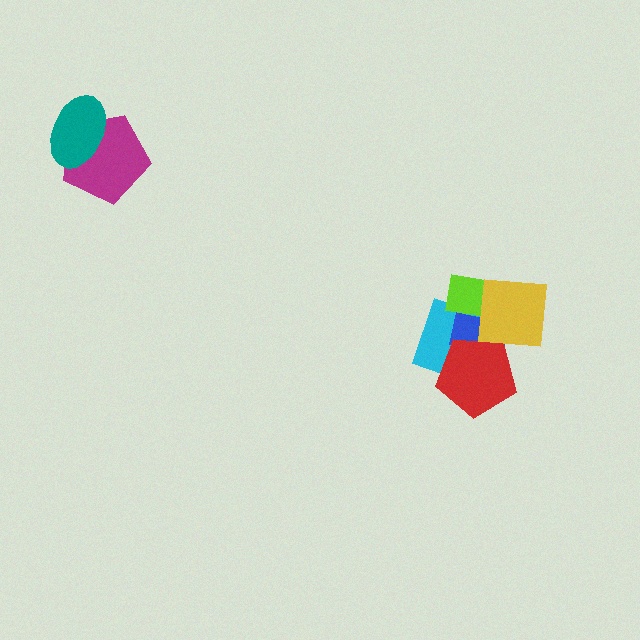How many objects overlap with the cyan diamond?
4 objects overlap with the cyan diamond.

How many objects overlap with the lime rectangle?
3 objects overlap with the lime rectangle.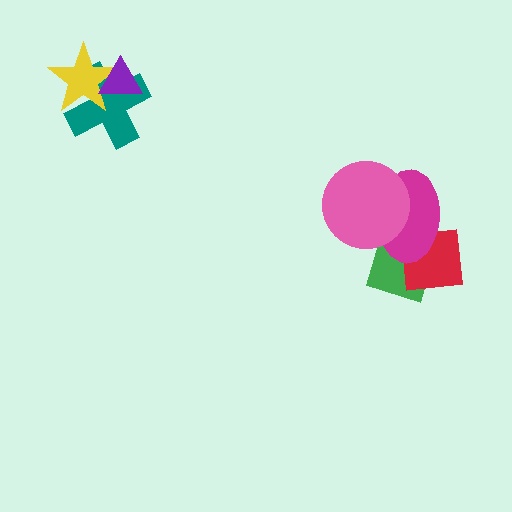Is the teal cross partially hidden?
Yes, it is partially covered by another shape.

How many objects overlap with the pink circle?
1 object overlaps with the pink circle.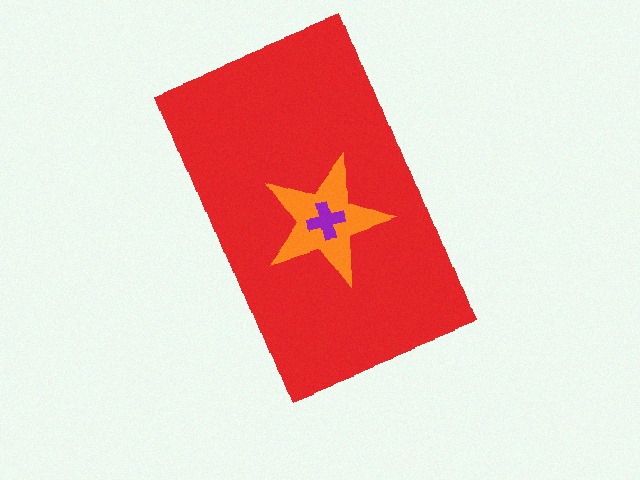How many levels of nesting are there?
3.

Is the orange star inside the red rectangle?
Yes.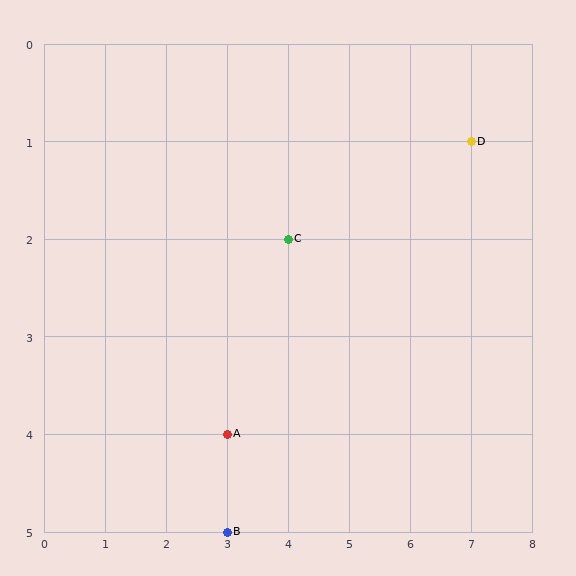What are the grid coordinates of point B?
Point B is at grid coordinates (3, 5).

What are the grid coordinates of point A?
Point A is at grid coordinates (3, 4).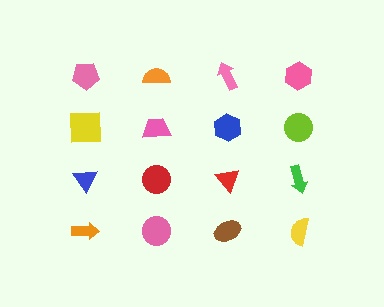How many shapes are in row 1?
4 shapes.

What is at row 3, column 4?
A green arrow.